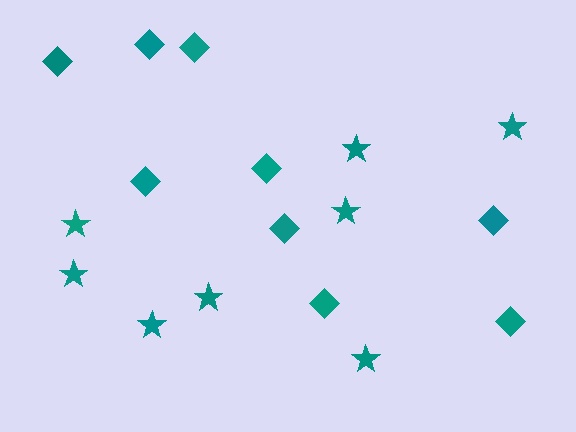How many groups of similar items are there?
There are 2 groups: one group of stars (8) and one group of diamonds (9).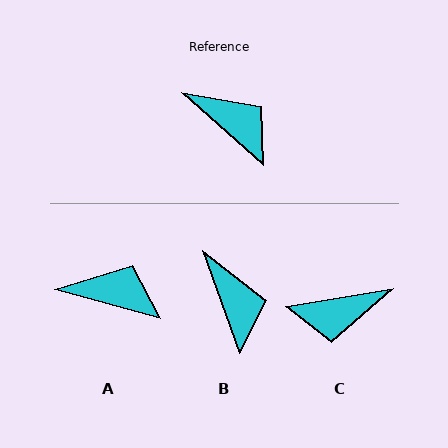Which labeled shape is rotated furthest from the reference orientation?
C, about 129 degrees away.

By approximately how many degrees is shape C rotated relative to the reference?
Approximately 129 degrees clockwise.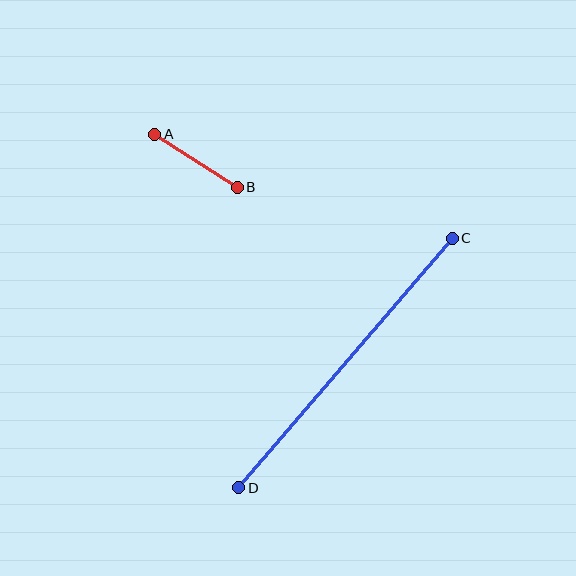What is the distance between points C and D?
The distance is approximately 328 pixels.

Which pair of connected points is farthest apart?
Points C and D are farthest apart.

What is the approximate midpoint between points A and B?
The midpoint is at approximately (196, 161) pixels.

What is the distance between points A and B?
The distance is approximately 98 pixels.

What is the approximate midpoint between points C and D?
The midpoint is at approximately (346, 363) pixels.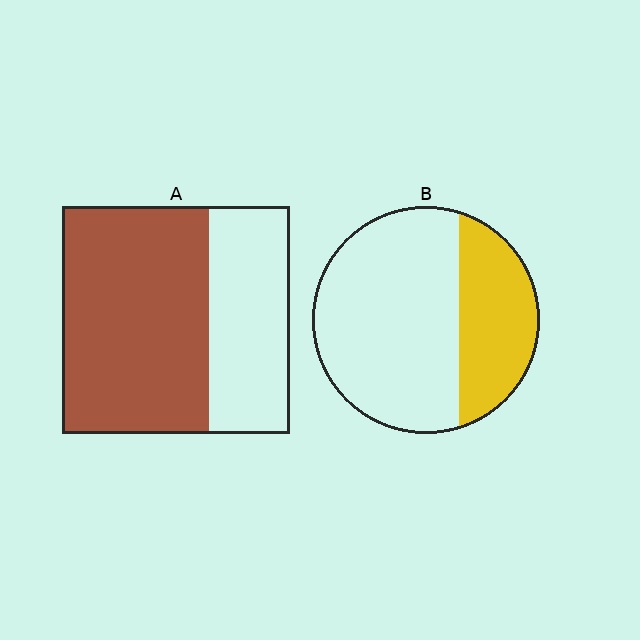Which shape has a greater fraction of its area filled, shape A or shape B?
Shape A.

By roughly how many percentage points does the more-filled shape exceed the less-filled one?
By roughly 35 percentage points (A over B).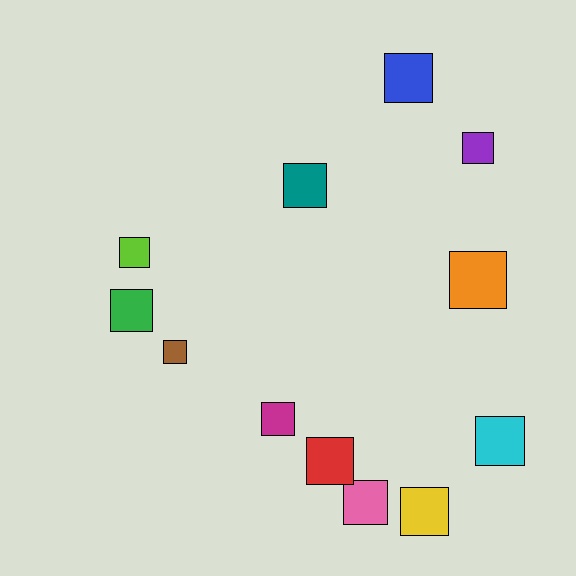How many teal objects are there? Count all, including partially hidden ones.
There is 1 teal object.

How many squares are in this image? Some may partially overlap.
There are 12 squares.